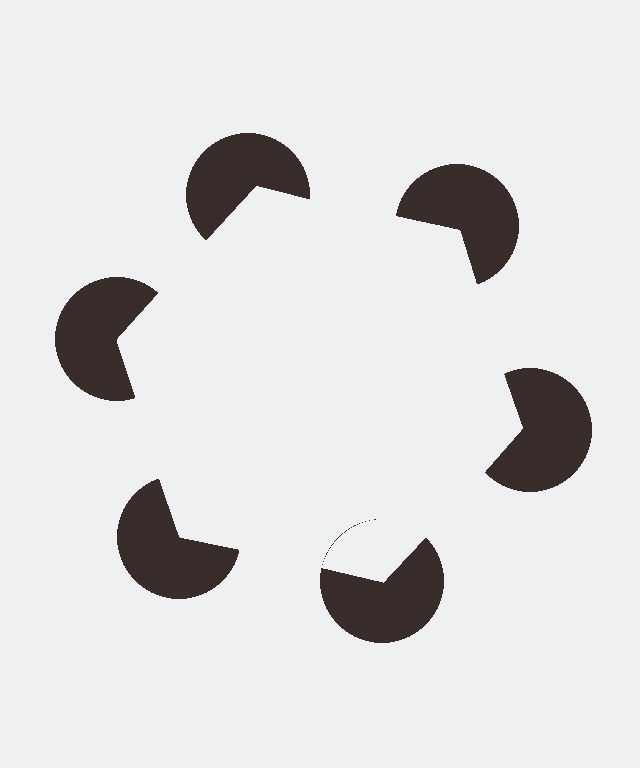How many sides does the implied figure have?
6 sides.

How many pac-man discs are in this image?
There are 6 — one at each vertex of the illusory hexagon.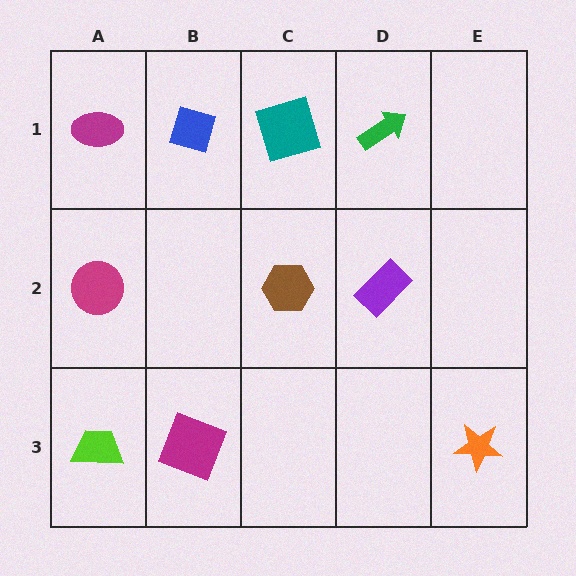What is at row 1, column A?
A magenta ellipse.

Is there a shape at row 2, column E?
No, that cell is empty.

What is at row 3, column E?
An orange star.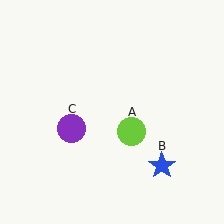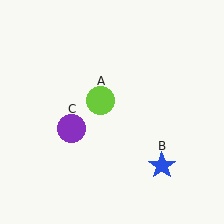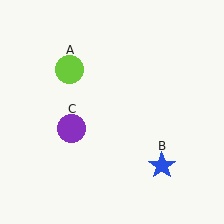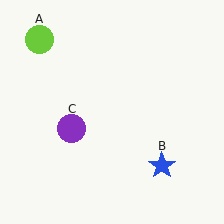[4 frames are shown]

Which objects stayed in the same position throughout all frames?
Blue star (object B) and purple circle (object C) remained stationary.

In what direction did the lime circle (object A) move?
The lime circle (object A) moved up and to the left.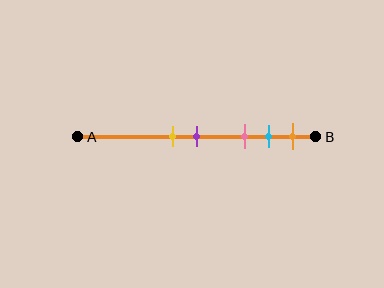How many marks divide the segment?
There are 5 marks dividing the segment.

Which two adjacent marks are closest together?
The yellow and purple marks are the closest adjacent pair.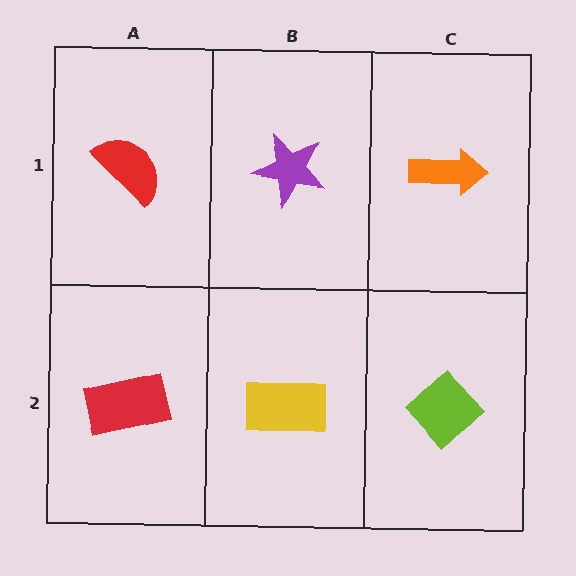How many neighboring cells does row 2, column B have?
3.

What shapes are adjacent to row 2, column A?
A red semicircle (row 1, column A), a yellow rectangle (row 2, column B).